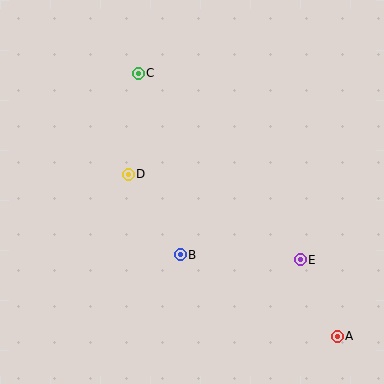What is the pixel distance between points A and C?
The distance between A and C is 330 pixels.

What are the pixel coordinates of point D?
Point D is at (128, 174).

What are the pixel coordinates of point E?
Point E is at (300, 260).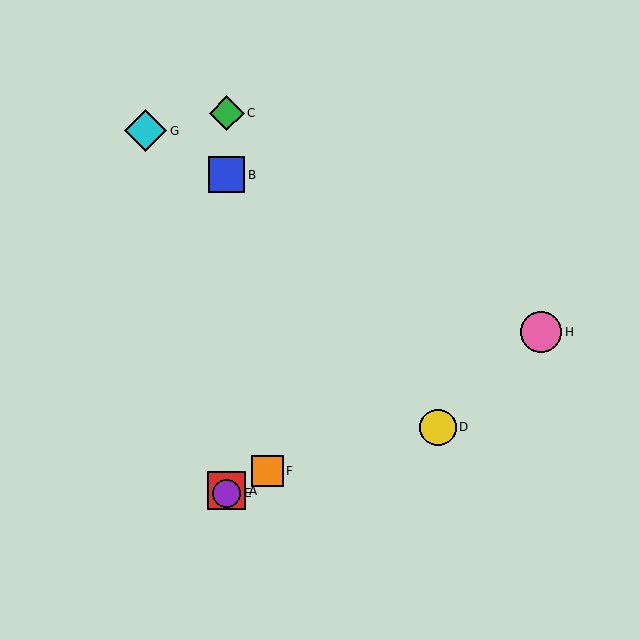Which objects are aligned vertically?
Objects A, B, C, E are aligned vertically.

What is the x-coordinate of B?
Object B is at x≈227.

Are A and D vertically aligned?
No, A is at x≈227 and D is at x≈438.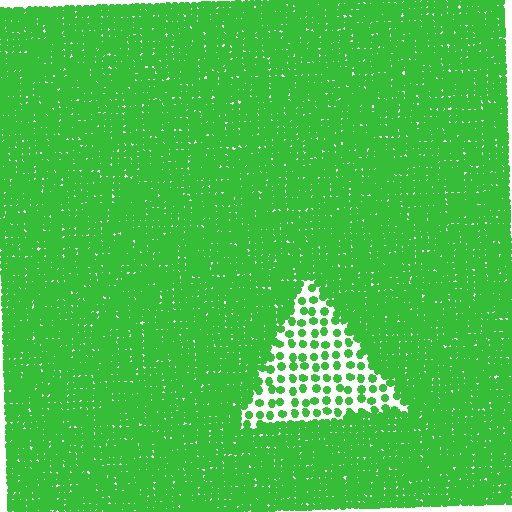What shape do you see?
I see a triangle.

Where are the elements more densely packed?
The elements are more densely packed outside the triangle boundary.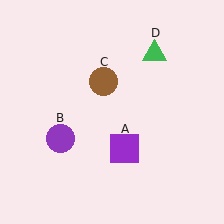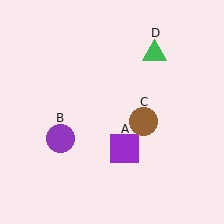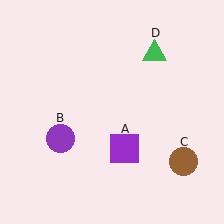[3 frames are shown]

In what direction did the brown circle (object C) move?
The brown circle (object C) moved down and to the right.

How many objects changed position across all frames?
1 object changed position: brown circle (object C).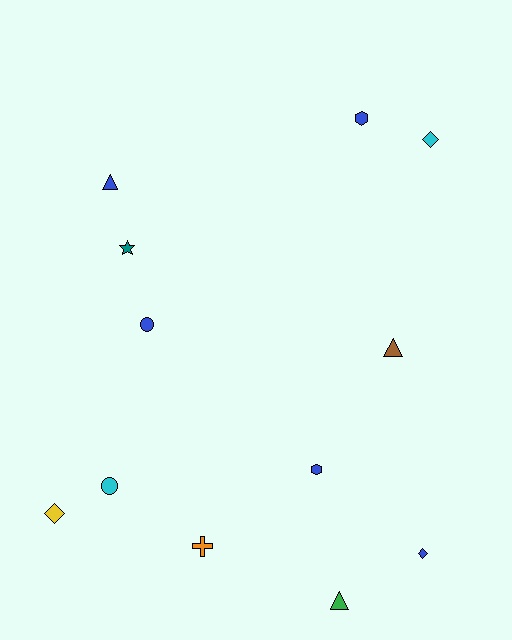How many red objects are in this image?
There are no red objects.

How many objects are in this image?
There are 12 objects.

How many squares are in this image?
There are no squares.